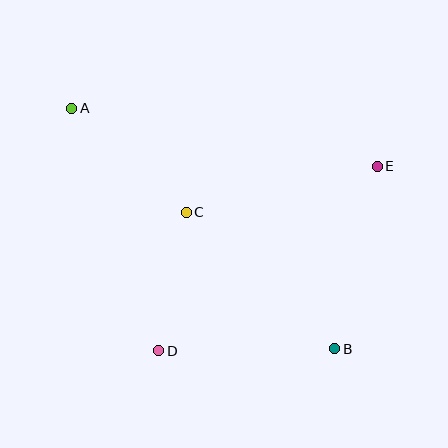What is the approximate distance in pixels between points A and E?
The distance between A and E is approximately 311 pixels.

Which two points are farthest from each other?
Points A and B are farthest from each other.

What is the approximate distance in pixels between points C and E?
The distance between C and E is approximately 196 pixels.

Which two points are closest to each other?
Points C and D are closest to each other.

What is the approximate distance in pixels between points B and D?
The distance between B and D is approximately 176 pixels.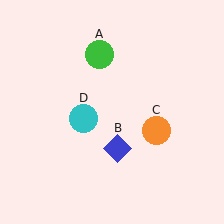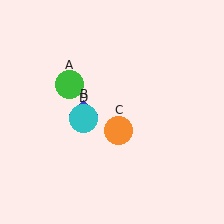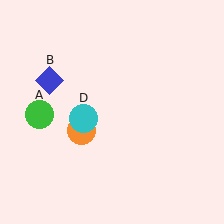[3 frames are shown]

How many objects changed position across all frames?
3 objects changed position: green circle (object A), blue diamond (object B), orange circle (object C).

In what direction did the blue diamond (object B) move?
The blue diamond (object B) moved up and to the left.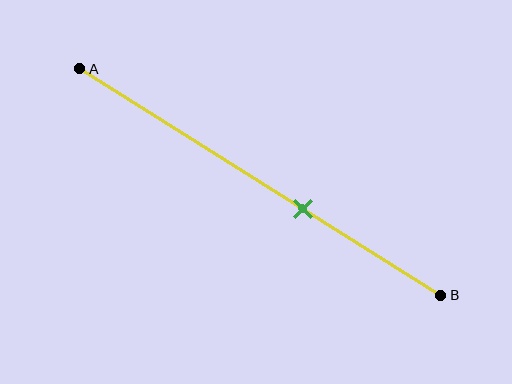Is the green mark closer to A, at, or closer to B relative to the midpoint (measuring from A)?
The green mark is closer to point B than the midpoint of segment AB.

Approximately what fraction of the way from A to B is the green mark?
The green mark is approximately 60% of the way from A to B.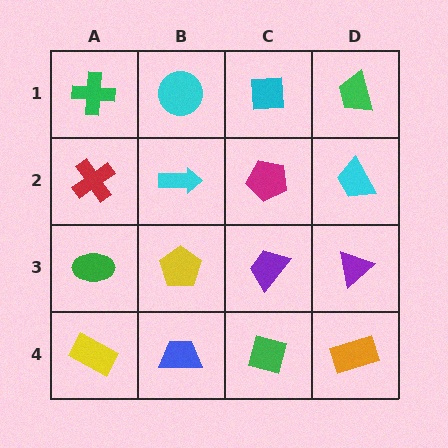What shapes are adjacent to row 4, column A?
A green ellipse (row 3, column A), a blue trapezoid (row 4, column B).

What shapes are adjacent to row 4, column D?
A purple triangle (row 3, column D), a green square (row 4, column C).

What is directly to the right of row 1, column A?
A cyan circle.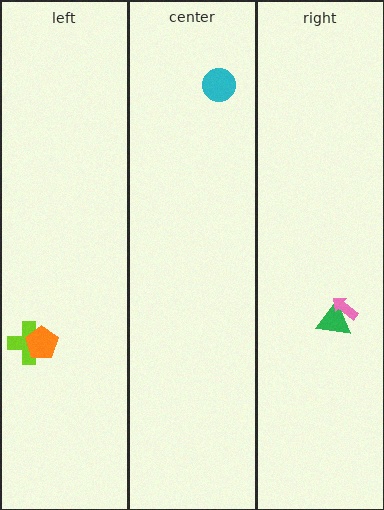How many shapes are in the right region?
2.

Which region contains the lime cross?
The left region.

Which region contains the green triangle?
The right region.